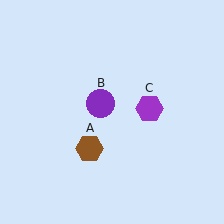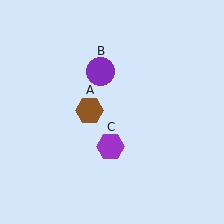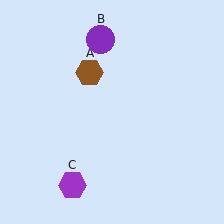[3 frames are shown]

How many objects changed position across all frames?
3 objects changed position: brown hexagon (object A), purple circle (object B), purple hexagon (object C).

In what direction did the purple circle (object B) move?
The purple circle (object B) moved up.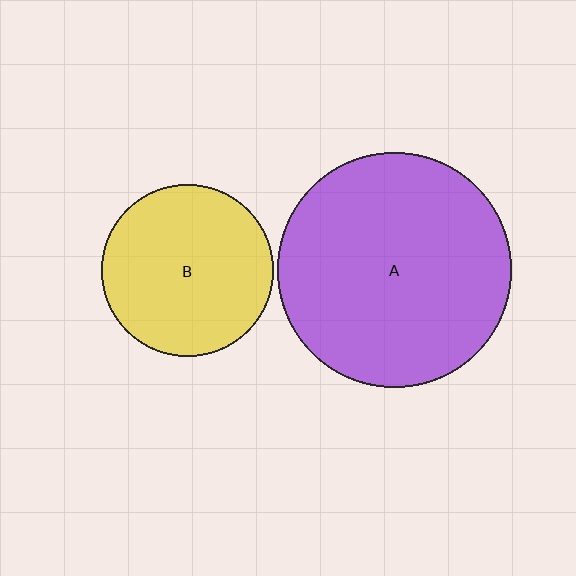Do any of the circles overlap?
No, none of the circles overlap.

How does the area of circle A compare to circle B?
Approximately 1.9 times.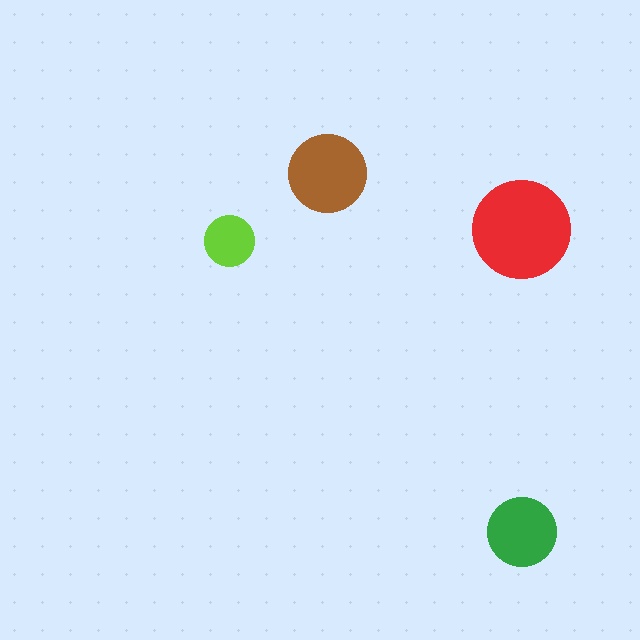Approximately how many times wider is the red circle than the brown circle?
About 1.5 times wider.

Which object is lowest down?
The green circle is bottommost.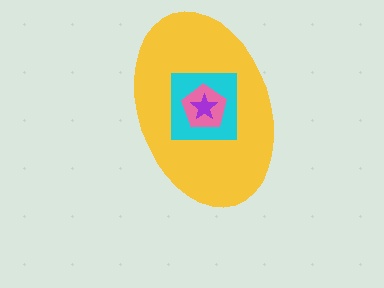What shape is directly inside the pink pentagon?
The purple star.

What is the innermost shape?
The purple star.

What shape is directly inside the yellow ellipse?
The cyan square.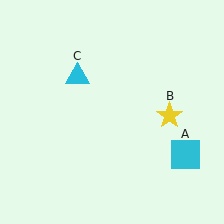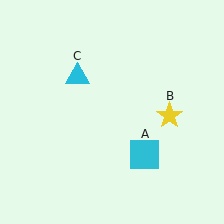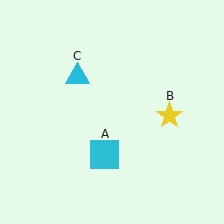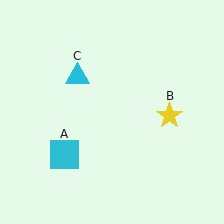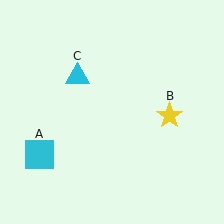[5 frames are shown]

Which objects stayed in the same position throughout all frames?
Yellow star (object B) and cyan triangle (object C) remained stationary.